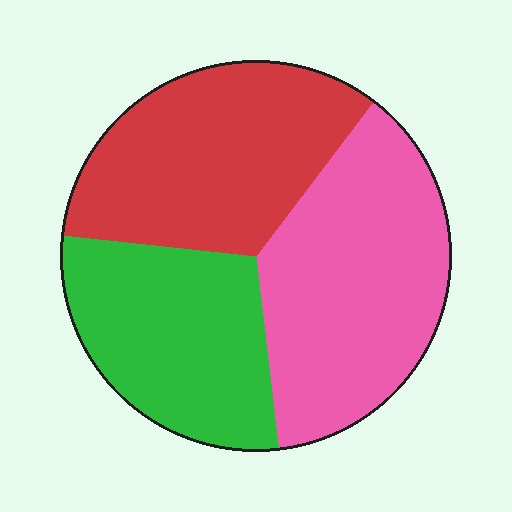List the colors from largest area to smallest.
From largest to smallest: pink, red, green.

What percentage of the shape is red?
Red covers 34% of the shape.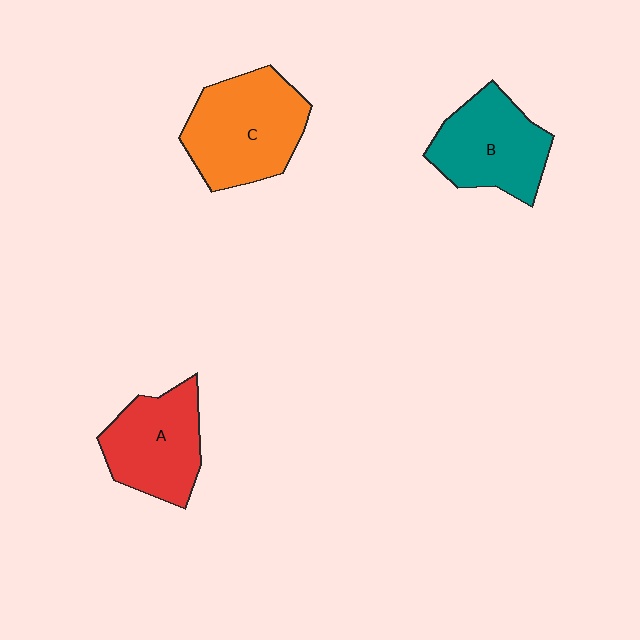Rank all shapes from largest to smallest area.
From largest to smallest: C (orange), B (teal), A (red).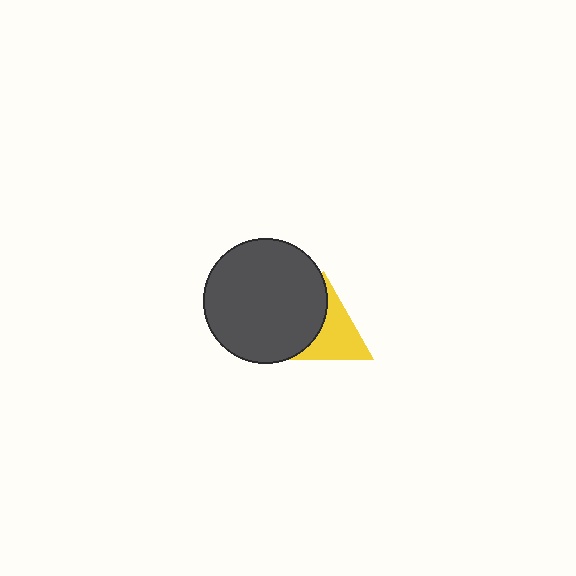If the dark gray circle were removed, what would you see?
You would see the complete yellow triangle.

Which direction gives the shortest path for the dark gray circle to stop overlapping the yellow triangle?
Moving left gives the shortest separation.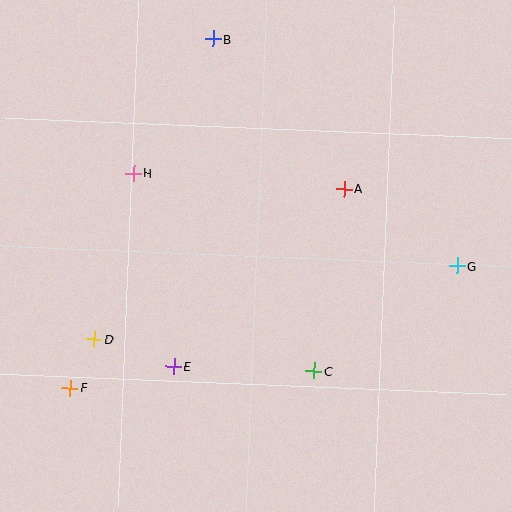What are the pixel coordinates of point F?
Point F is at (70, 388).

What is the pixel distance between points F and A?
The distance between F and A is 338 pixels.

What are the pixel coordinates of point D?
Point D is at (94, 339).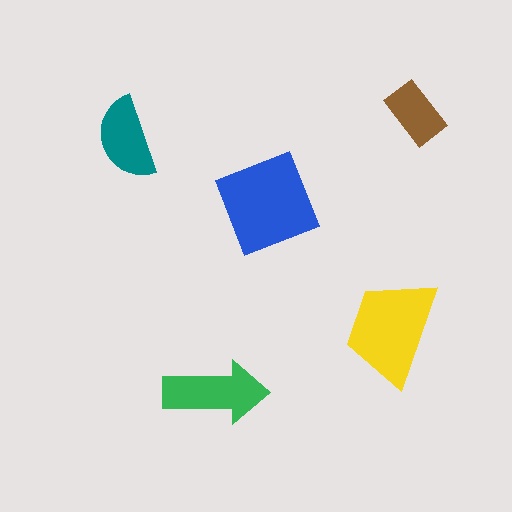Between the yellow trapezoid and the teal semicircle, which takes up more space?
The yellow trapezoid.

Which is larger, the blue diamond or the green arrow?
The blue diamond.